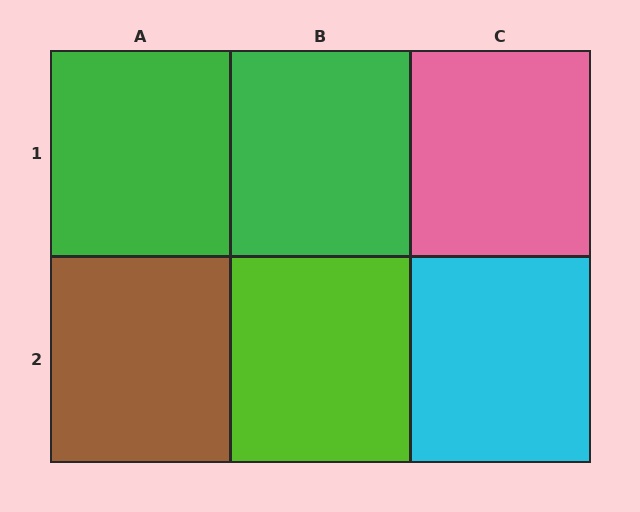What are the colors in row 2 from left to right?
Brown, lime, cyan.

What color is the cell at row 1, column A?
Green.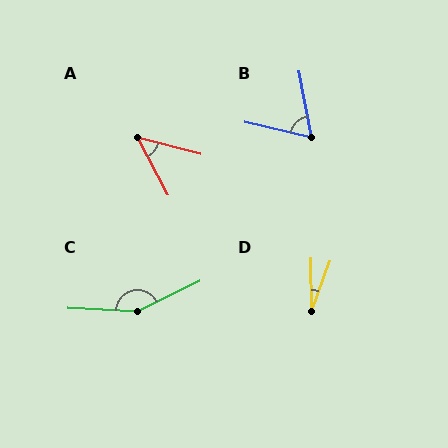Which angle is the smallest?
D, at approximately 21 degrees.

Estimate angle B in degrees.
Approximately 66 degrees.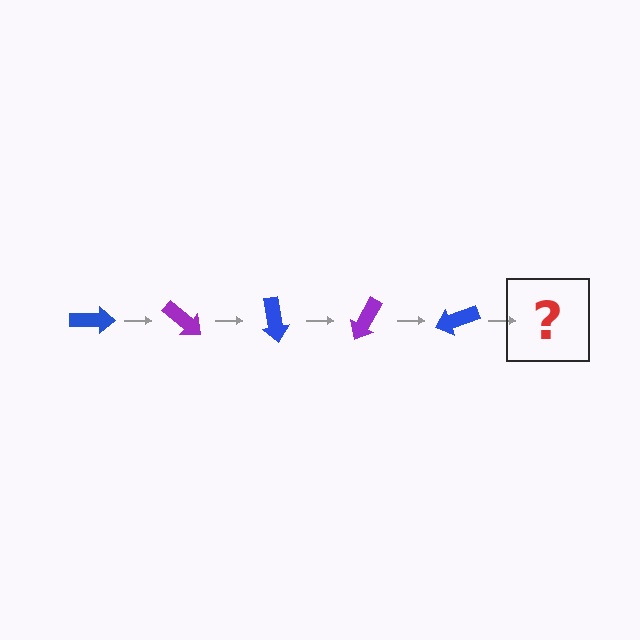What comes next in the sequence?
The next element should be a purple arrow, rotated 200 degrees from the start.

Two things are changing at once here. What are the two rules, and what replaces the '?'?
The two rules are that it rotates 40 degrees each step and the color cycles through blue and purple. The '?' should be a purple arrow, rotated 200 degrees from the start.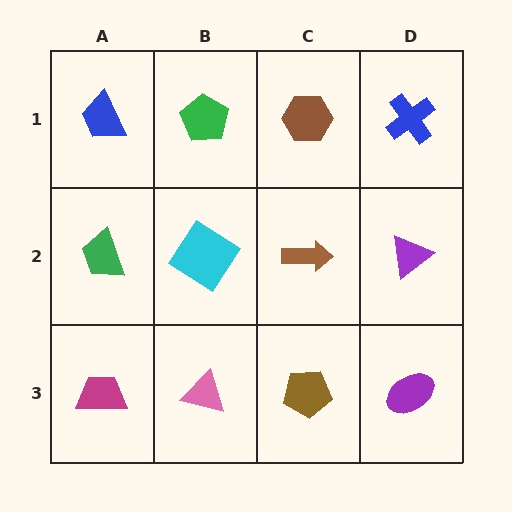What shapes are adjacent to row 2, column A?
A blue trapezoid (row 1, column A), a magenta trapezoid (row 3, column A), a cyan diamond (row 2, column B).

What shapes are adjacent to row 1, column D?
A purple triangle (row 2, column D), a brown hexagon (row 1, column C).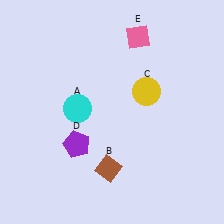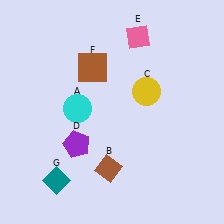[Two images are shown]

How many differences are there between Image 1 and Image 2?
There are 2 differences between the two images.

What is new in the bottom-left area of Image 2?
A teal diamond (G) was added in the bottom-left area of Image 2.